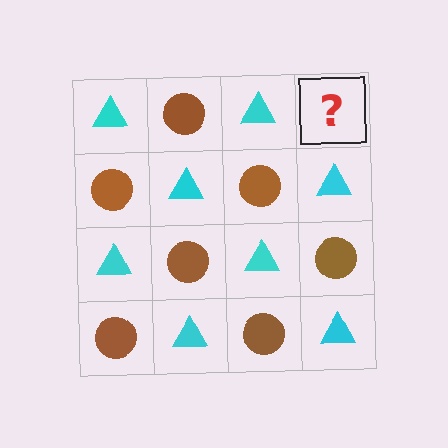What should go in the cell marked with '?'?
The missing cell should contain a brown circle.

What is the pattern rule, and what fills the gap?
The rule is that it alternates cyan triangle and brown circle in a checkerboard pattern. The gap should be filled with a brown circle.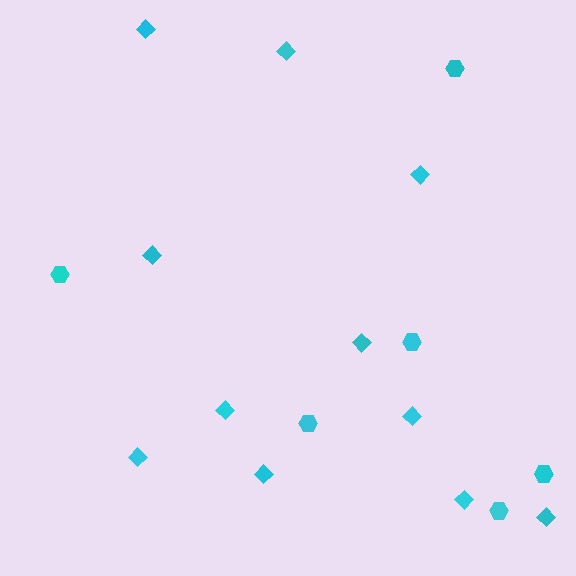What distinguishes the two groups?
There are 2 groups: one group of diamonds (11) and one group of hexagons (6).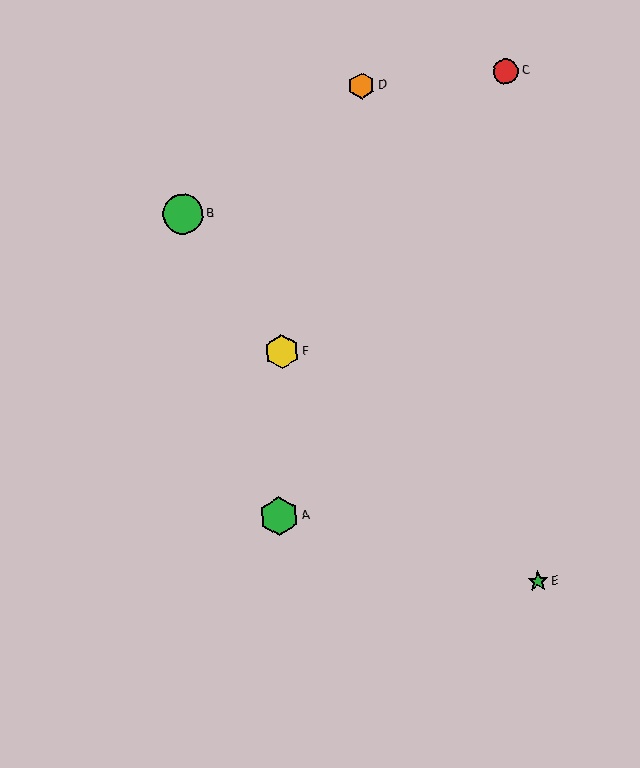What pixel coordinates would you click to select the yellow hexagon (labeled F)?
Click at (282, 351) to select the yellow hexagon F.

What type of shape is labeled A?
Shape A is a green hexagon.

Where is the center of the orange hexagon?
The center of the orange hexagon is at (362, 86).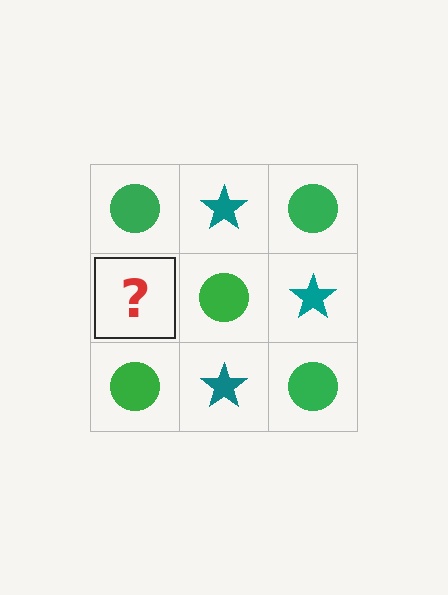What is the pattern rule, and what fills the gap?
The rule is that it alternates green circle and teal star in a checkerboard pattern. The gap should be filled with a teal star.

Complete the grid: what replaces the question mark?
The question mark should be replaced with a teal star.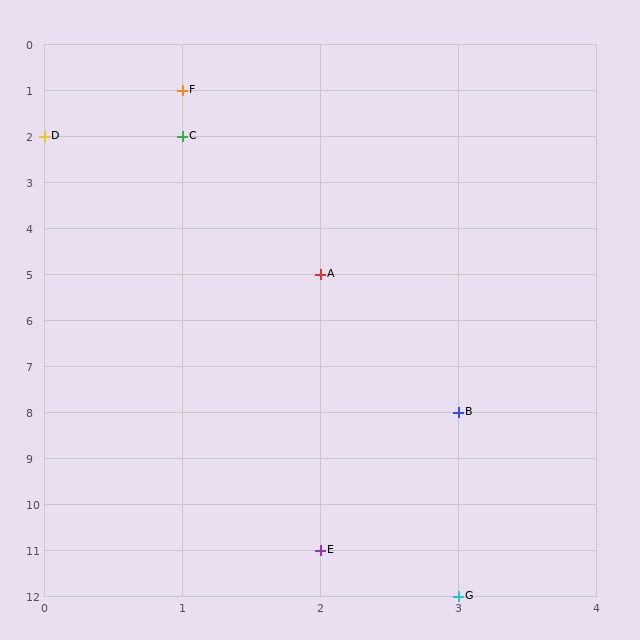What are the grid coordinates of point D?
Point D is at grid coordinates (0, 2).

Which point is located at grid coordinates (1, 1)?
Point F is at (1, 1).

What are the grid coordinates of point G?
Point G is at grid coordinates (3, 12).